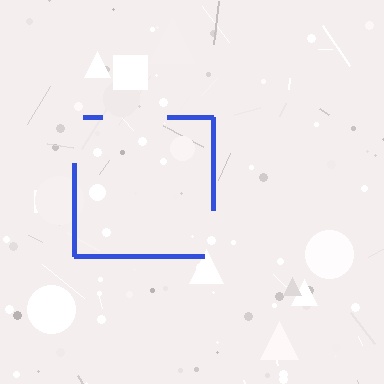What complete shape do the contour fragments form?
The contour fragments form a square.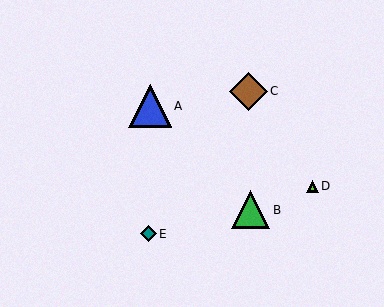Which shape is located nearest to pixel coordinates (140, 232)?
The teal diamond (labeled E) at (148, 234) is nearest to that location.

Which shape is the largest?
The blue triangle (labeled A) is the largest.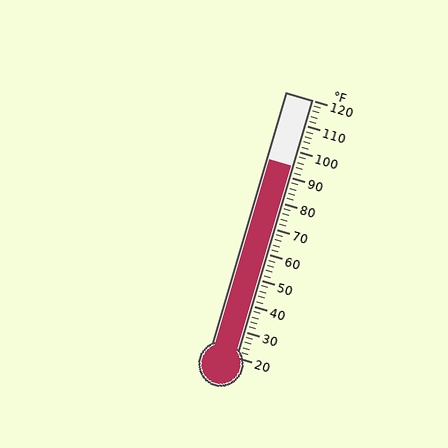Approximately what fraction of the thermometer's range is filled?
The thermometer is filled to approximately 75% of its range.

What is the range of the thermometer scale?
The thermometer scale ranges from 20°F to 120°F.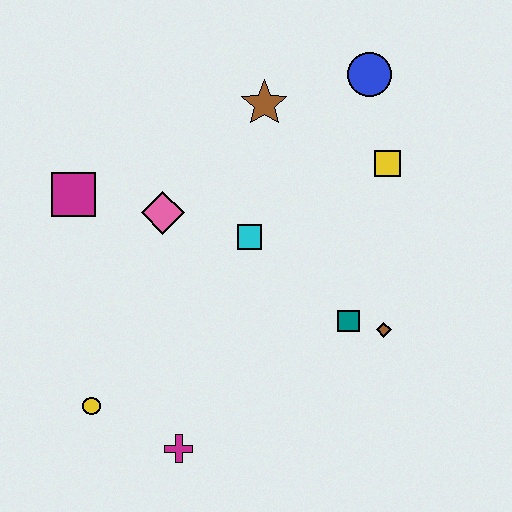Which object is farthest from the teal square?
The magenta square is farthest from the teal square.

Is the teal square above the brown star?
No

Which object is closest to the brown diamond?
The teal square is closest to the brown diamond.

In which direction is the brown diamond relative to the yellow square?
The brown diamond is below the yellow square.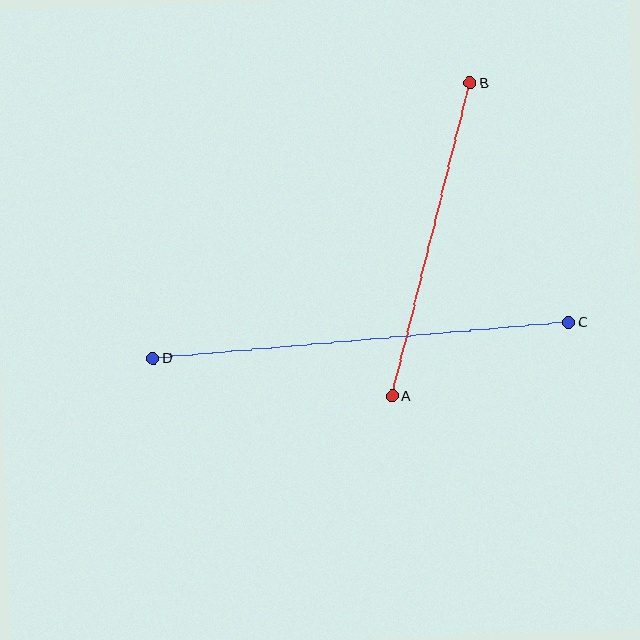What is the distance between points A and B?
The distance is approximately 322 pixels.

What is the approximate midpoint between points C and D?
The midpoint is at approximately (361, 340) pixels.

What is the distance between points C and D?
The distance is approximately 417 pixels.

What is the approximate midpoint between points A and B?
The midpoint is at approximately (431, 240) pixels.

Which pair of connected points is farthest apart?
Points C and D are farthest apart.